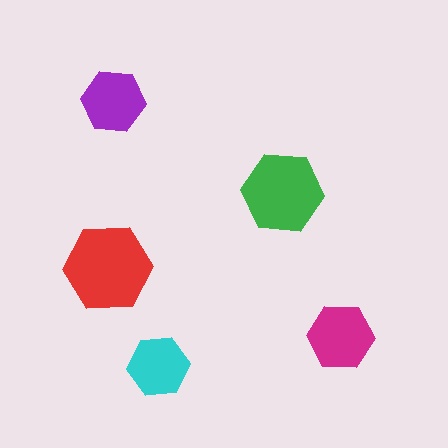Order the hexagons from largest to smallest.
the red one, the green one, the magenta one, the purple one, the cyan one.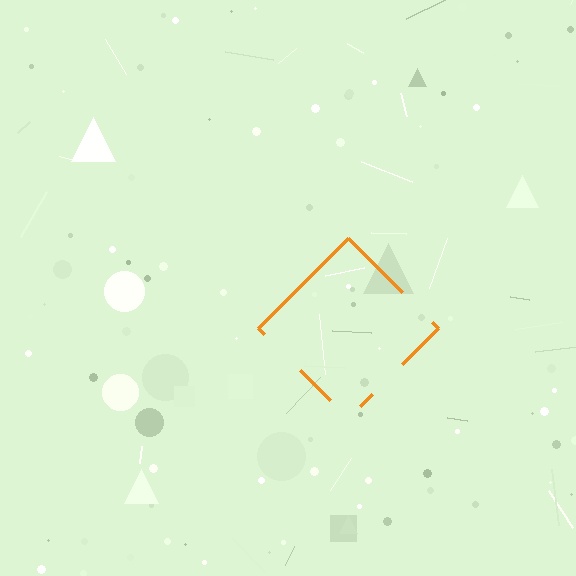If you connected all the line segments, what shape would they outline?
They would outline a diamond.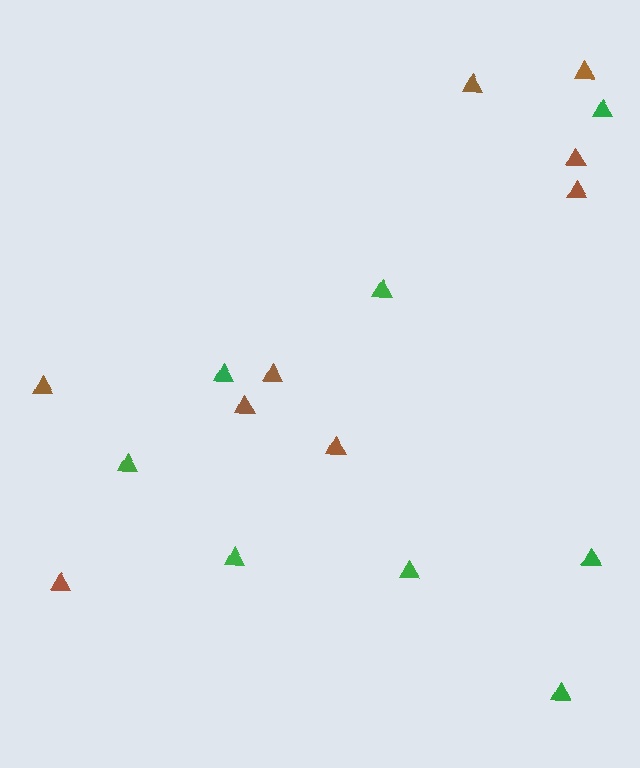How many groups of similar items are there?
There are 2 groups: one group of brown triangles (9) and one group of green triangles (8).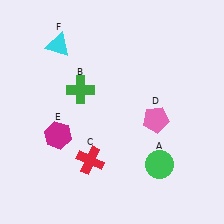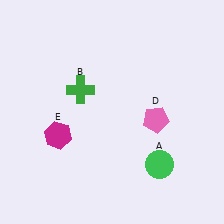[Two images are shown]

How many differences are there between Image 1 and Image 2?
There are 2 differences between the two images.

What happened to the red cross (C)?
The red cross (C) was removed in Image 2. It was in the bottom-left area of Image 1.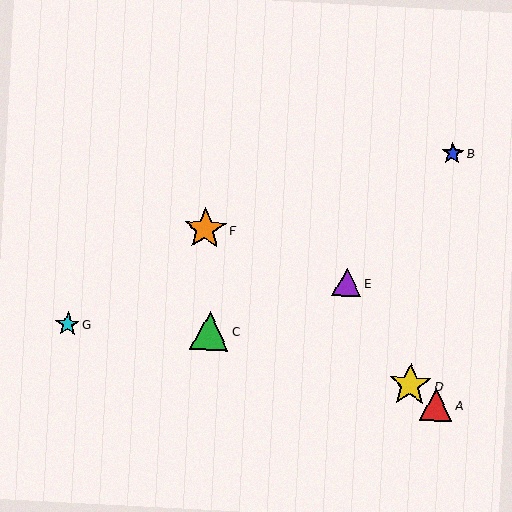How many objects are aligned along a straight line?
3 objects (A, D, F) are aligned along a straight line.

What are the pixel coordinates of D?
Object D is at (410, 385).